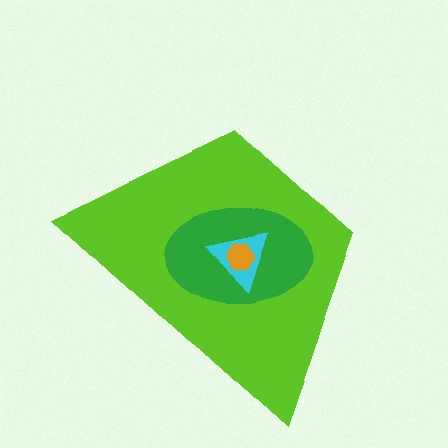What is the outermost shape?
The lime trapezoid.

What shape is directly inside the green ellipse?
The cyan triangle.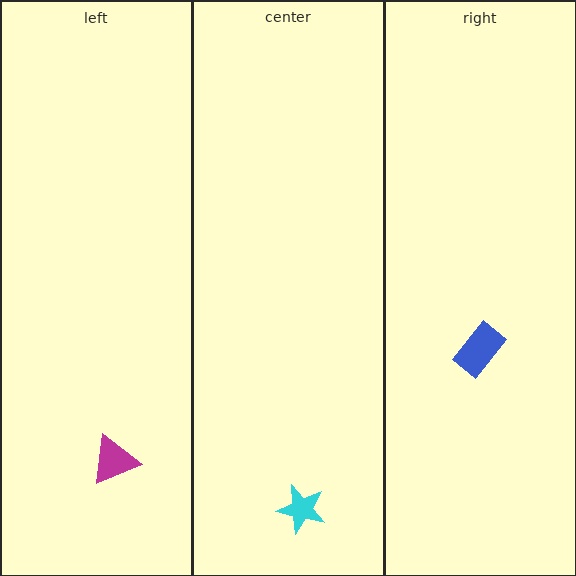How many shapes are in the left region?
1.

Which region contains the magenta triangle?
The left region.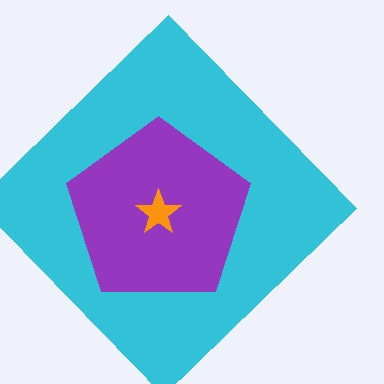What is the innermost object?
The orange star.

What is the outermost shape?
The cyan diamond.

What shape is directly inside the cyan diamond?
The purple pentagon.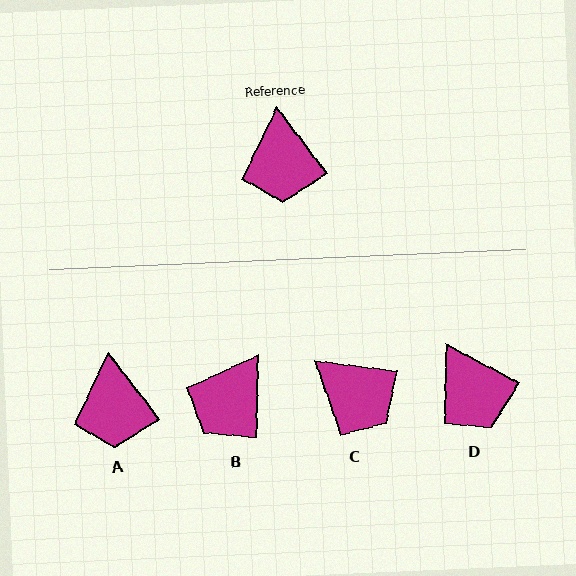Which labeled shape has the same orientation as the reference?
A.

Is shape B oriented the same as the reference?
No, it is off by about 39 degrees.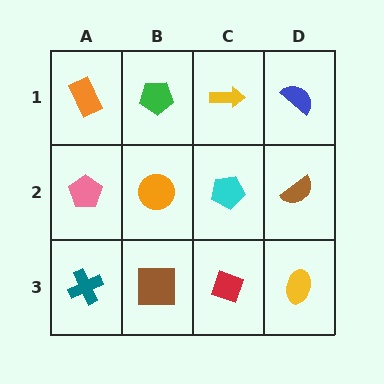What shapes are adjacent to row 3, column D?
A brown semicircle (row 2, column D), a red diamond (row 3, column C).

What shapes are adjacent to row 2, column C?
A yellow arrow (row 1, column C), a red diamond (row 3, column C), an orange circle (row 2, column B), a brown semicircle (row 2, column D).